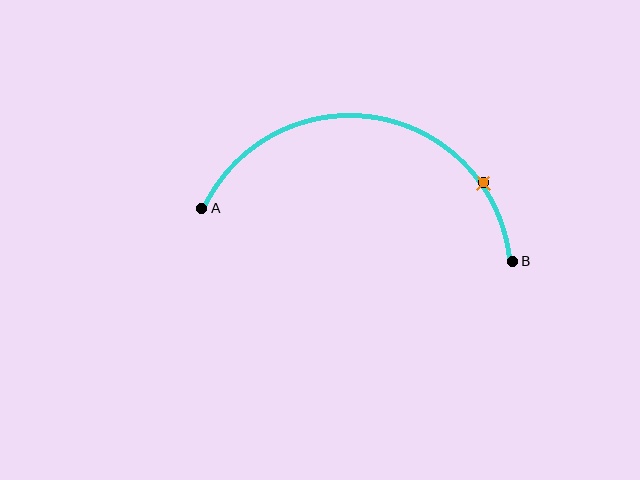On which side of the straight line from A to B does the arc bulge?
The arc bulges above the straight line connecting A and B.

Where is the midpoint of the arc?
The arc midpoint is the point on the curve farthest from the straight line joining A and B. It sits above that line.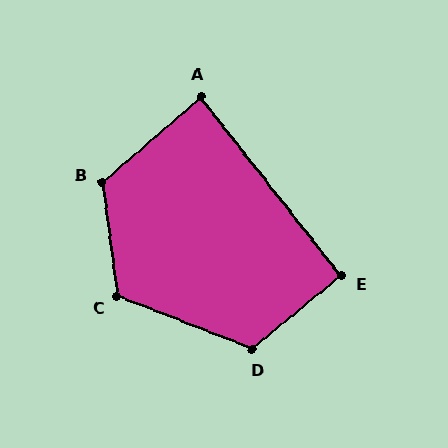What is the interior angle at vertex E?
Approximately 91 degrees (approximately right).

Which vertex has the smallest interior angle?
A, at approximately 88 degrees.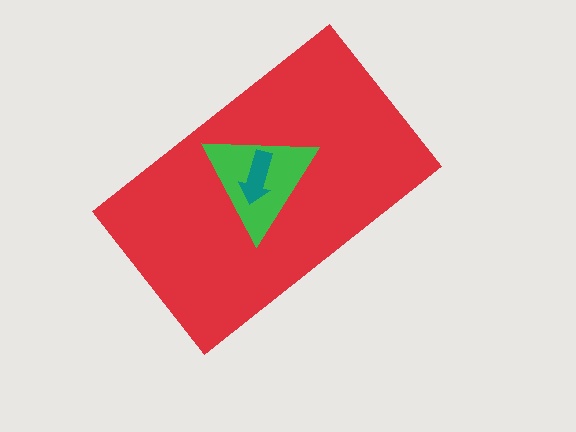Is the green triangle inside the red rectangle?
Yes.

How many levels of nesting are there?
3.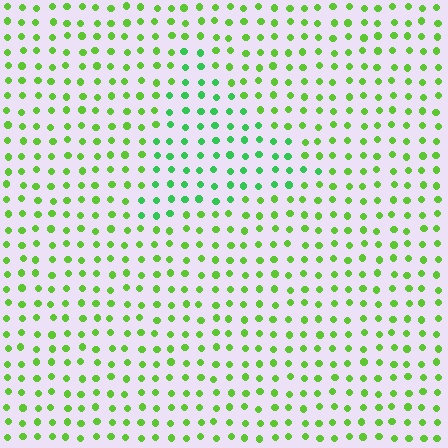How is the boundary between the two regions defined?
The boundary is defined purely by a slight shift in hue (about 31 degrees). Spacing, size, and orientation are identical on both sides.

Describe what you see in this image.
The image is filled with small lime elements in a uniform arrangement. A triangle-shaped region is visible where the elements are tinted to a slightly different hue, forming a subtle color boundary.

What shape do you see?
I see a triangle.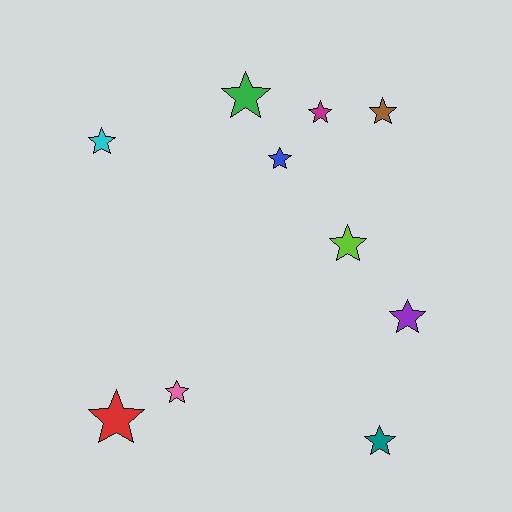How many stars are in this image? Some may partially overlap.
There are 10 stars.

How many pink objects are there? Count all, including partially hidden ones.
There is 1 pink object.